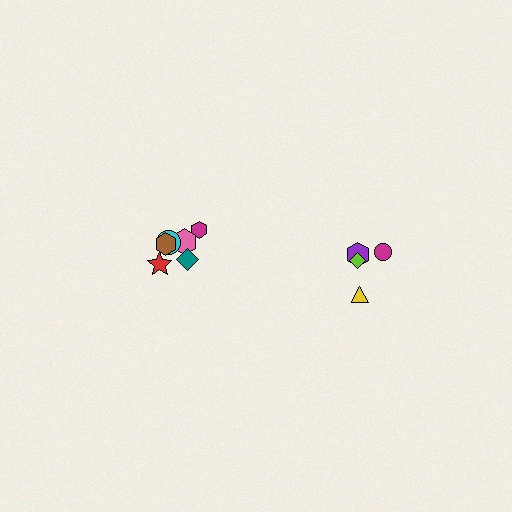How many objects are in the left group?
There are 6 objects.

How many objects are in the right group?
There are 4 objects.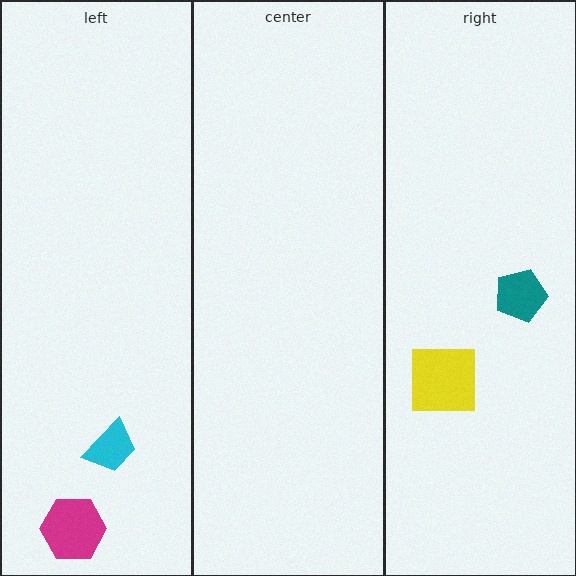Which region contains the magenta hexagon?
The left region.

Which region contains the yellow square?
The right region.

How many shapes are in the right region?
2.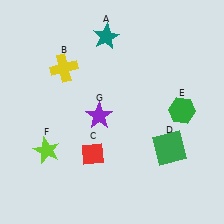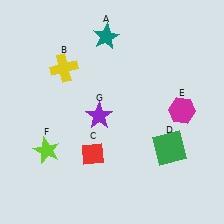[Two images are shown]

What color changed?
The hexagon (E) changed from green in Image 1 to magenta in Image 2.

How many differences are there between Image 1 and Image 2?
There is 1 difference between the two images.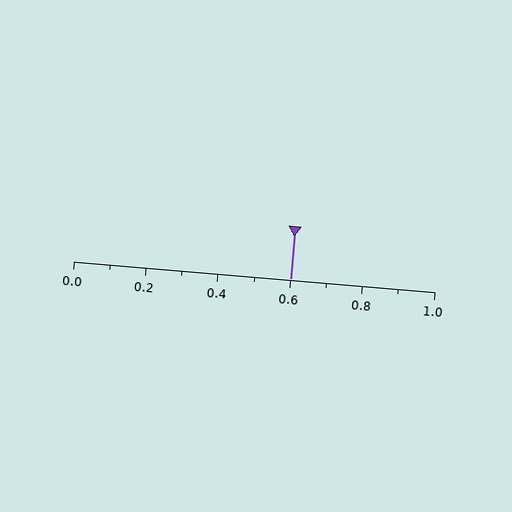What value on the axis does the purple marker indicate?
The marker indicates approximately 0.6.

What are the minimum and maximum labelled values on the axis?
The axis runs from 0.0 to 1.0.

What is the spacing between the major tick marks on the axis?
The major ticks are spaced 0.2 apart.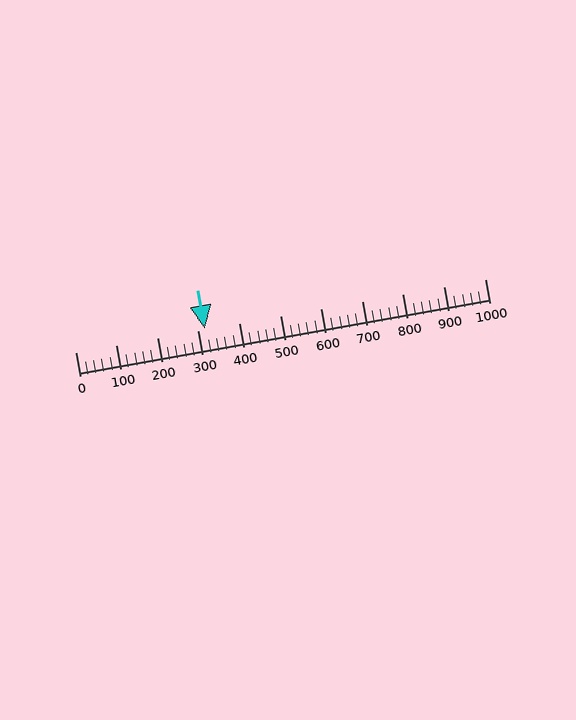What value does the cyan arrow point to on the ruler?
The cyan arrow points to approximately 316.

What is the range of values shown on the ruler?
The ruler shows values from 0 to 1000.